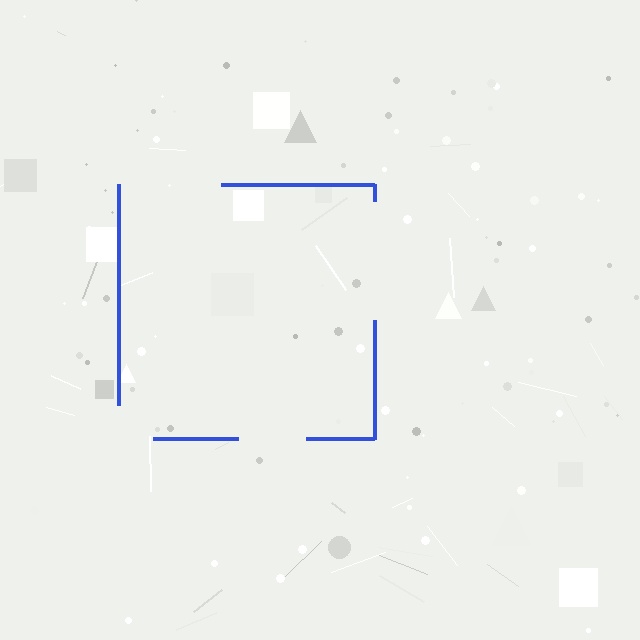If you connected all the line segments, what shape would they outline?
They would outline a square.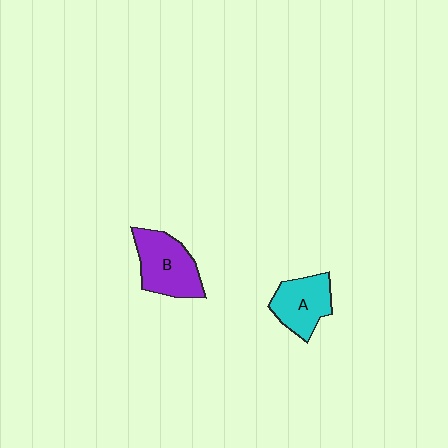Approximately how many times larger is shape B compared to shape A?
Approximately 1.2 times.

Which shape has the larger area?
Shape B (purple).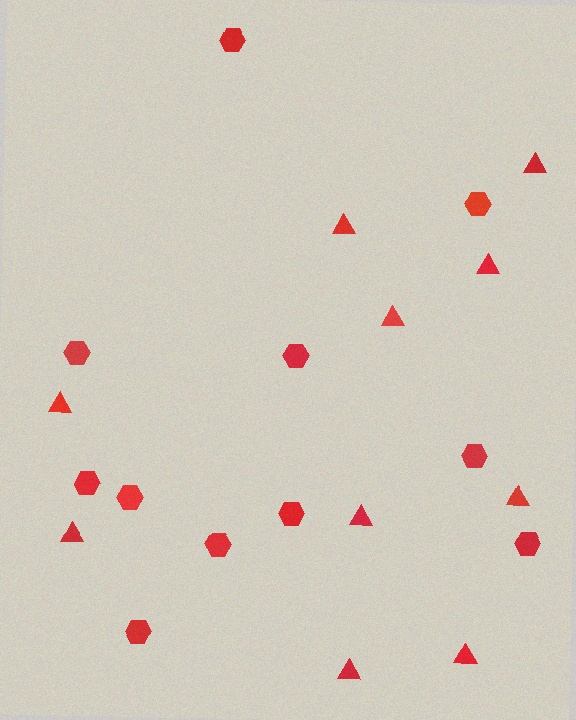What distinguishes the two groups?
There are 2 groups: one group of hexagons (11) and one group of triangles (10).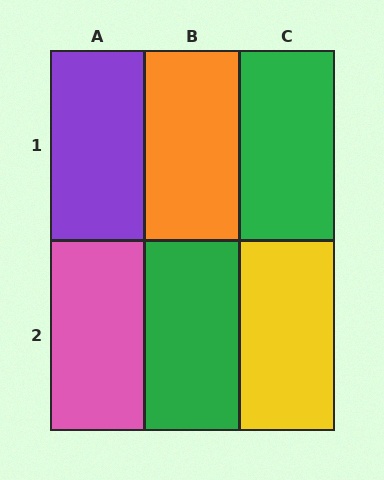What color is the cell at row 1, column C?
Green.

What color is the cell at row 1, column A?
Purple.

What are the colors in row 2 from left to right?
Pink, green, yellow.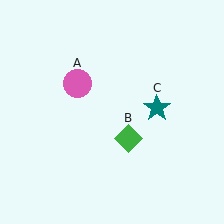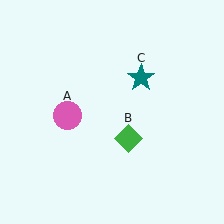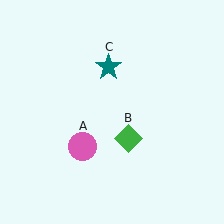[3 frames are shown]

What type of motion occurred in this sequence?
The pink circle (object A), teal star (object C) rotated counterclockwise around the center of the scene.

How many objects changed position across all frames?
2 objects changed position: pink circle (object A), teal star (object C).